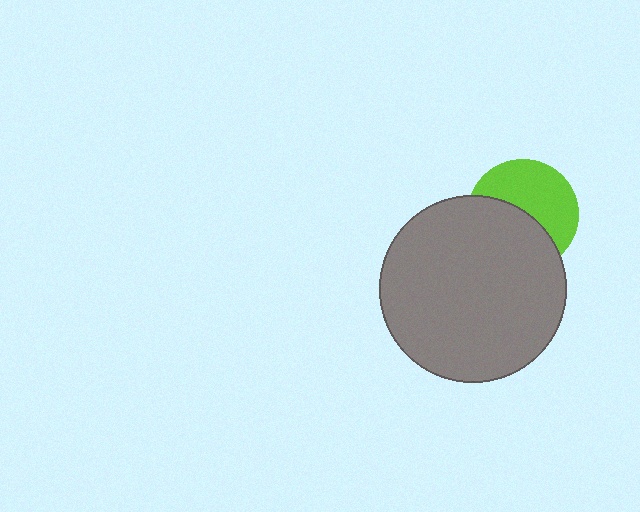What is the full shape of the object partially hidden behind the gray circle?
The partially hidden object is a lime circle.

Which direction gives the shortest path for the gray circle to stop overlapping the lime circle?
Moving down gives the shortest separation.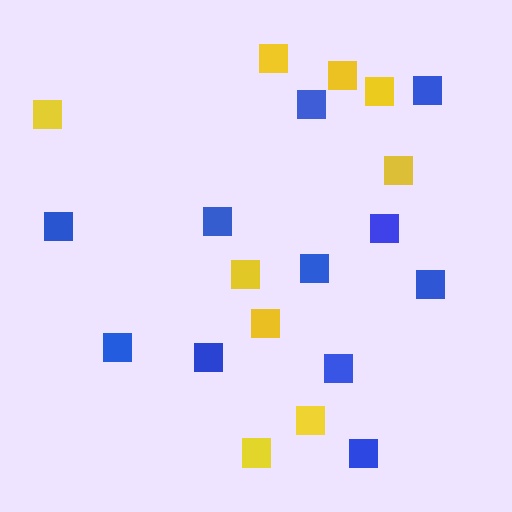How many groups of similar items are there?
There are 2 groups: one group of yellow squares (9) and one group of blue squares (11).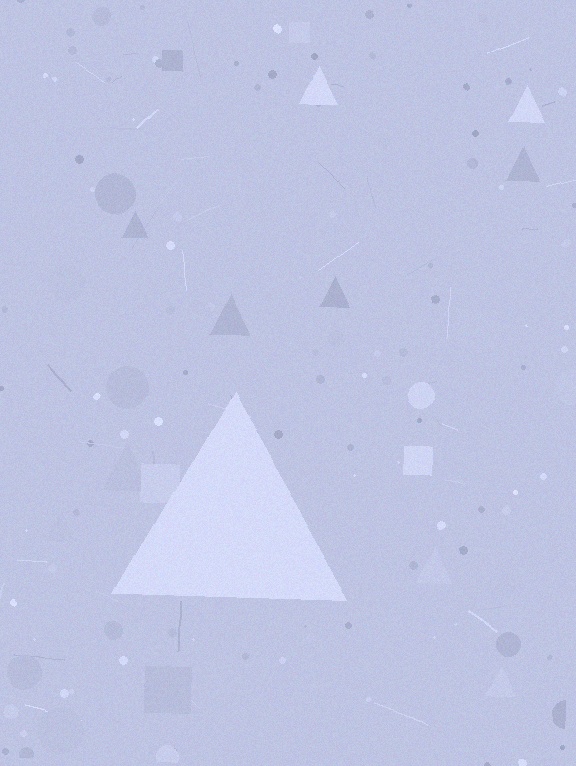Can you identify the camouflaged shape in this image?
The camouflaged shape is a triangle.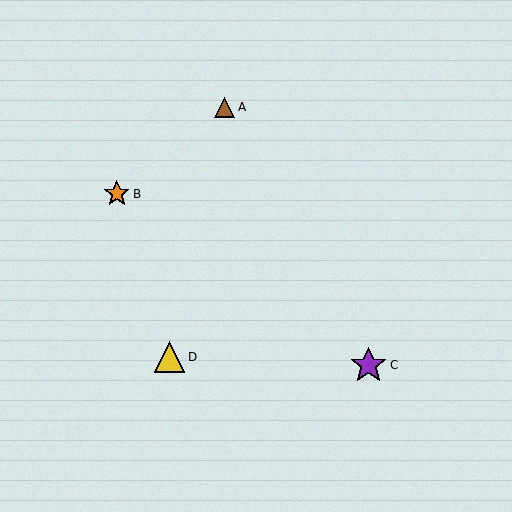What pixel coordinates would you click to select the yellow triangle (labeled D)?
Click at (170, 357) to select the yellow triangle D.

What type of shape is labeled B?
Shape B is an orange star.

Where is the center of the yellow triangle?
The center of the yellow triangle is at (170, 357).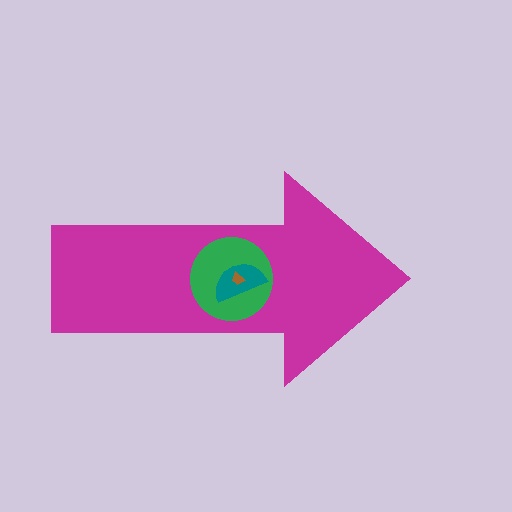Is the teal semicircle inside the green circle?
Yes.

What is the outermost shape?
The magenta arrow.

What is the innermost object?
The brown trapezoid.